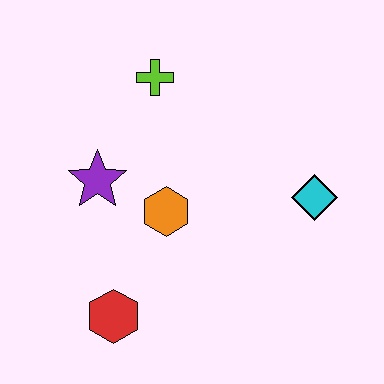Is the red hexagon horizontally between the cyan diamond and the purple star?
Yes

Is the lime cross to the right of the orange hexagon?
No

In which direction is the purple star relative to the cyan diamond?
The purple star is to the left of the cyan diamond.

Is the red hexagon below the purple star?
Yes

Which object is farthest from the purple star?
The cyan diamond is farthest from the purple star.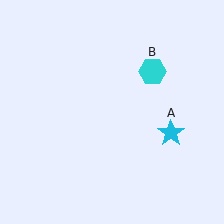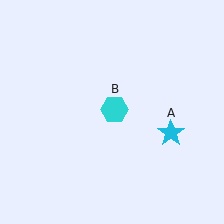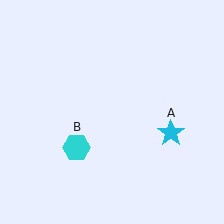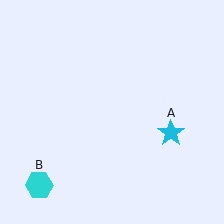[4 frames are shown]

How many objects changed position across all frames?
1 object changed position: cyan hexagon (object B).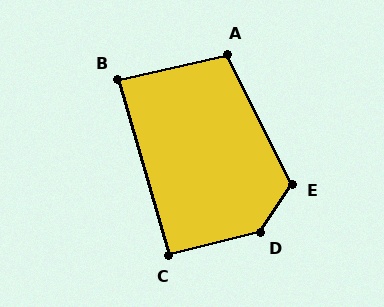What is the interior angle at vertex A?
Approximately 104 degrees (obtuse).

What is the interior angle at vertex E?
Approximately 120 degrees (obtuse).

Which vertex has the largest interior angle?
D, at approximately 137 degrees.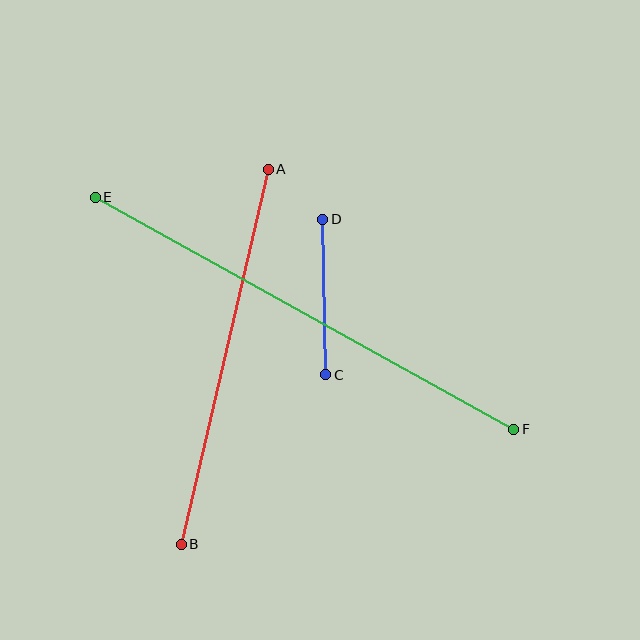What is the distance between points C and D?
The distance is approximately 156 pixels.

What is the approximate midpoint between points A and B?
The midpoint is at approximately (225, 357) pixels.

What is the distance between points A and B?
The distance is approximately 385 pixels.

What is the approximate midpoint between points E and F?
The midpoint is at approximately (305, 313) pixels.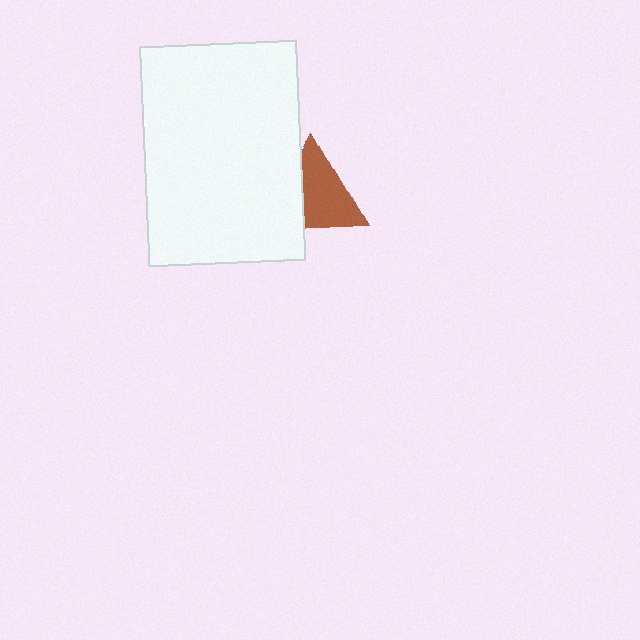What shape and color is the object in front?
The object in front is a white rectangle.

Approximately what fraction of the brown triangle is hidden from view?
Roughly 35% of the brown triangle is hidden behind the white rectangle.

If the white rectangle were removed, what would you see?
You would see the complete brown triangle.